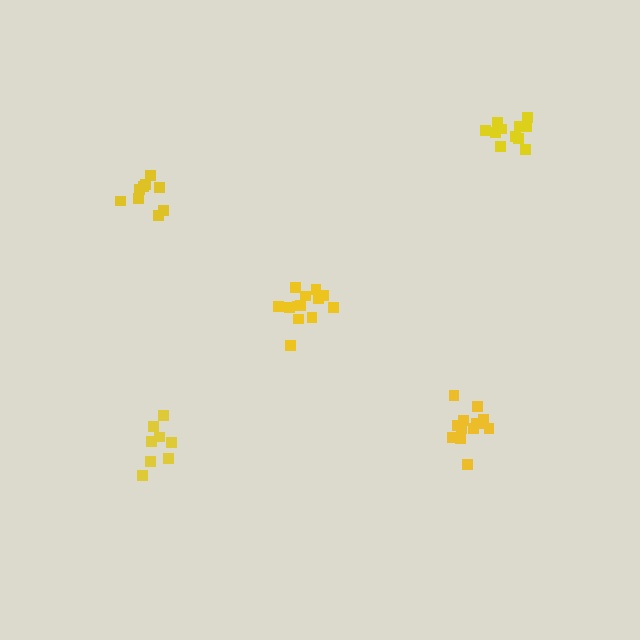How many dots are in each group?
Group 1: 13 dots, Group 2: 8 dots, Group 3: 11 dots, Group 4: 13 dots, Group 5: 9 dots (54 total).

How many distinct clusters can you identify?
There are 5 distinct clusters.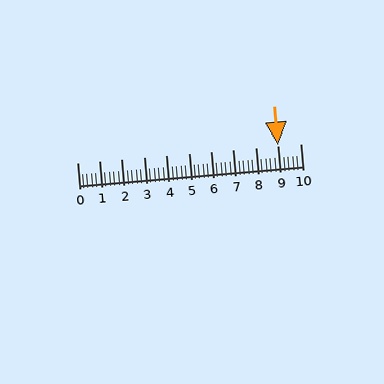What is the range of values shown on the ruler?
The ruler shows values from 0 to 10.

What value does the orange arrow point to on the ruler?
The orange arrow points to approximately 9.0.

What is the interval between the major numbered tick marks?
The major tick marks are spaced 1 units apart.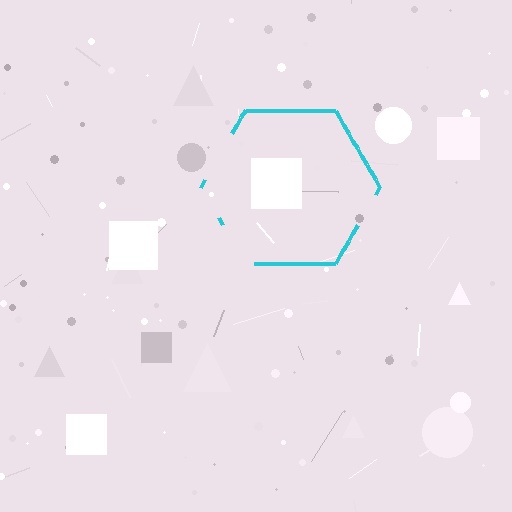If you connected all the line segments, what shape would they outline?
They would outline a hexagon.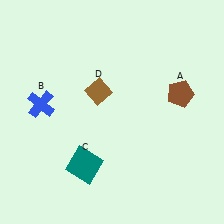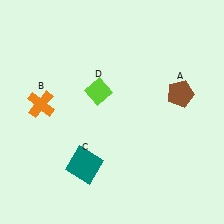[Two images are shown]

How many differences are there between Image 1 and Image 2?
There are 2 differences between the two images.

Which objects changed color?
B changed from blue to orange. D changed from brown to lime.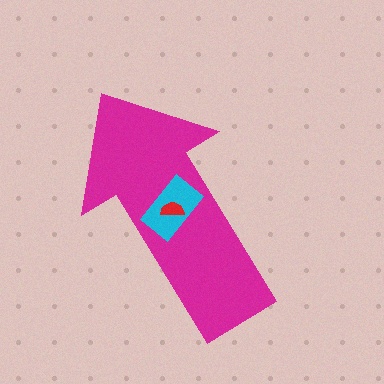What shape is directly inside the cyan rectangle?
The red semicircle.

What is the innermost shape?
The red semicircle.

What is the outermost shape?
The magenta arrow.